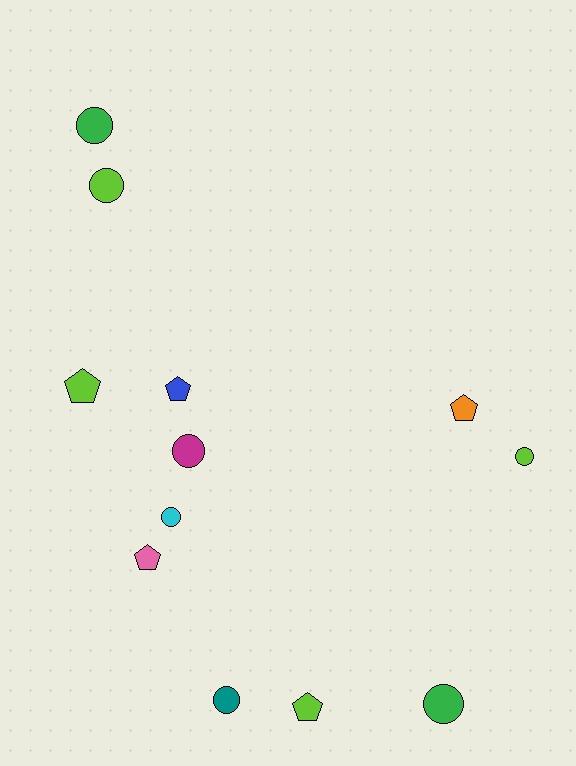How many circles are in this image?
There are 7 circles.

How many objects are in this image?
There are 12 objects.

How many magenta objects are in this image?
There is 1 magenta object.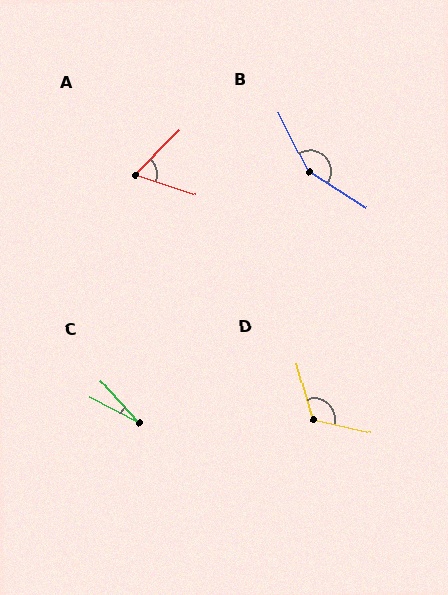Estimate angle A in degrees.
Approximately 63 degrees.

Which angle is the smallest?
C, at approximately 21 degrees.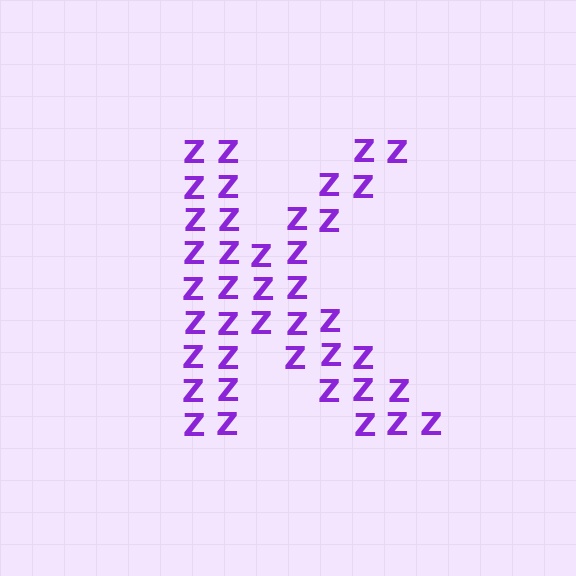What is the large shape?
The large shape is the letter K.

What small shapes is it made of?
It is made of small letter Z's.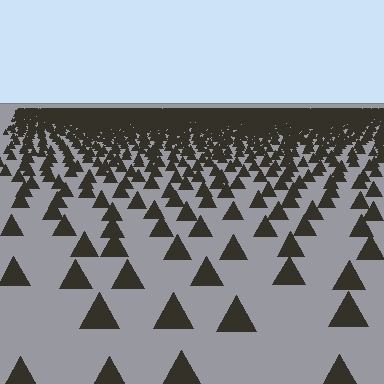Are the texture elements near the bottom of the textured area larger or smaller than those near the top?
Larger. Near the bottom, elements are closer to the viewer and appear at a bigger on-screen size.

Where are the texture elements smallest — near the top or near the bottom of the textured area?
Near the top.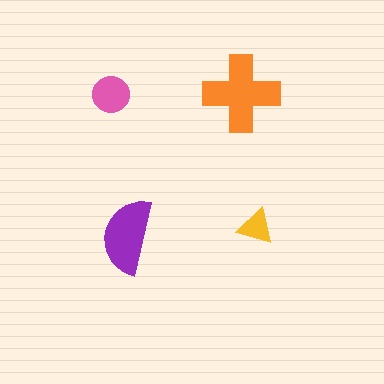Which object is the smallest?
The yellow triangle.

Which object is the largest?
The orange cross.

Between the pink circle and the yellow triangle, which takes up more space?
The pink circle.